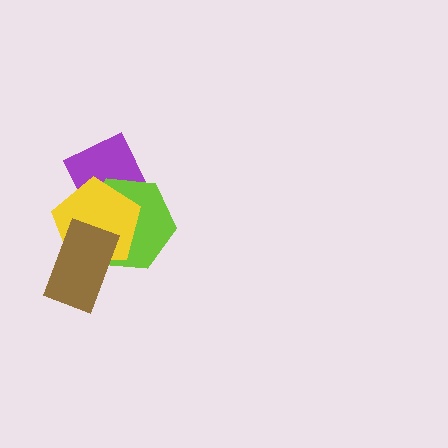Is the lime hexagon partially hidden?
Yes, it is partially covered by another shape.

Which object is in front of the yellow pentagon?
The brown rectangle is in front of the yellow pentagon.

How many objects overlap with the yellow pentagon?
3 objects overlap with the yellow pentagon.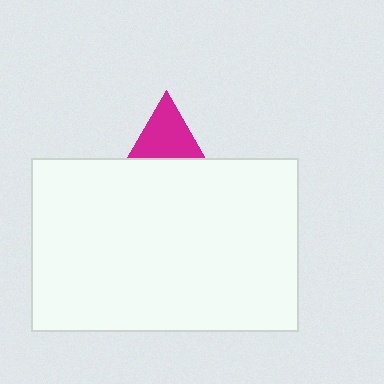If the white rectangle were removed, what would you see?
You would see the complete magenta triangle.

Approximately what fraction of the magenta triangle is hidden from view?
Roughly 68% of the magenta triangle is hidden behind the white rectangle.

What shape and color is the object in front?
The object in front is a white rectangle.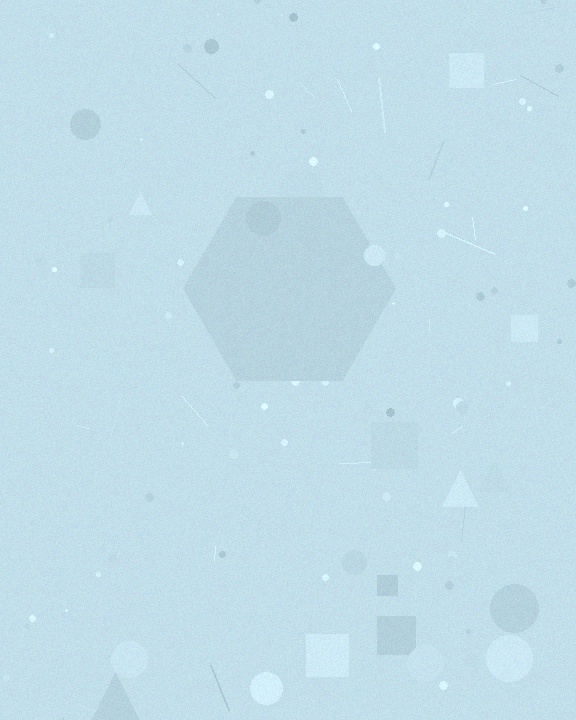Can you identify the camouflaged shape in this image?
The camouflaged shape is a hexagon.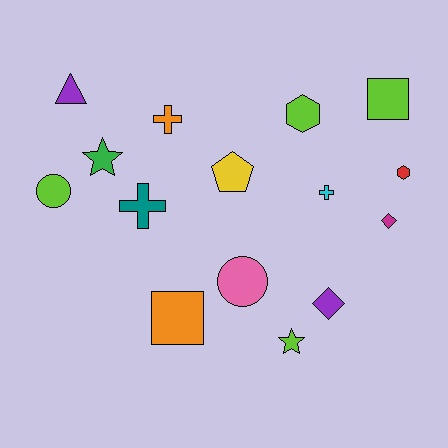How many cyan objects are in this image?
There is 1 cyan object.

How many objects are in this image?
There are 15 objects.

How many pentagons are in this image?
There is 1 pentagon.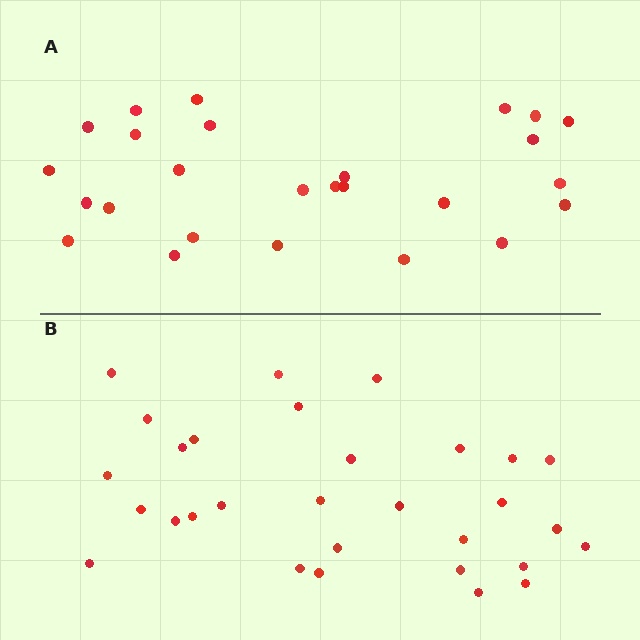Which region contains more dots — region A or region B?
Region B (the bottom region) has more dots.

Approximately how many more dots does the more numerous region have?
Region B has about 4 more dots than region A.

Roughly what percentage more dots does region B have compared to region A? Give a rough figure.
About 15% more.